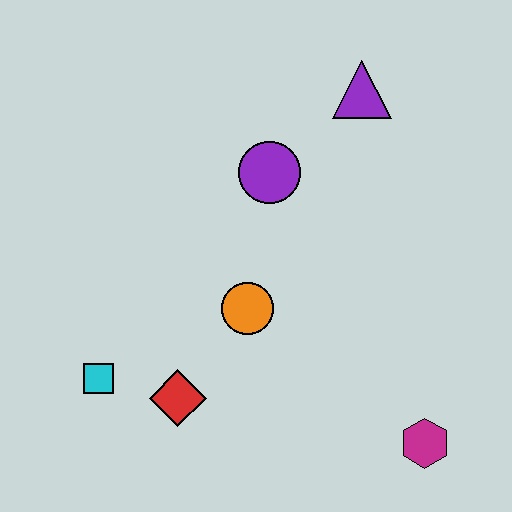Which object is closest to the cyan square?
The red diamond is closest to the cyan square.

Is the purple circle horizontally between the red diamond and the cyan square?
No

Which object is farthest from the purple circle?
The magenta hexagon is farthest from the purple circle.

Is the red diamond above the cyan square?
No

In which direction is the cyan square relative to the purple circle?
The cyan square is below the purple circle.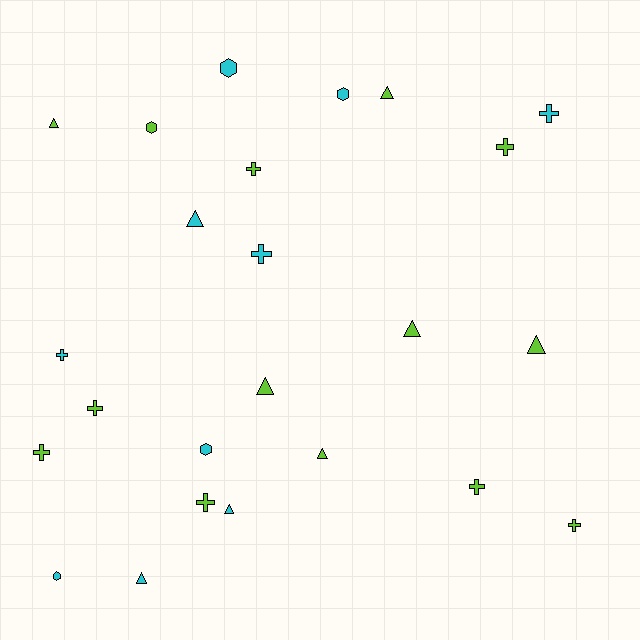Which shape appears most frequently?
Cross, with 10 objects.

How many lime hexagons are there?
There is 1 lime hexagon.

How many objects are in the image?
There are 24 objects.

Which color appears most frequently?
Lime, with 14 objects.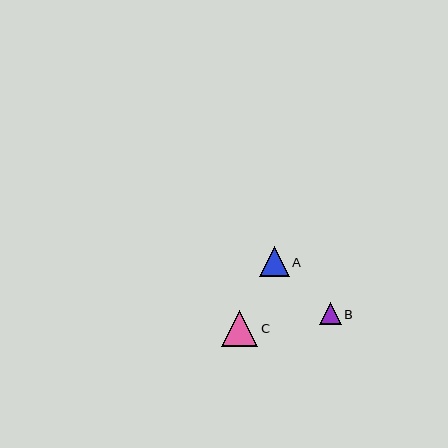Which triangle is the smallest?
Triangle B is the smallest with a size of approximately 22 pixels.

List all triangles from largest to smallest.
From largest to smallest: C, A, B.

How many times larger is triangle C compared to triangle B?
Triangle C is approximately 1.6 times the size of triangle B.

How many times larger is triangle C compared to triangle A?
Triangle C is approximately 1.2 times the size of triangle A.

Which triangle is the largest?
Triangle C is the largest with a size of approximately 36 pixels.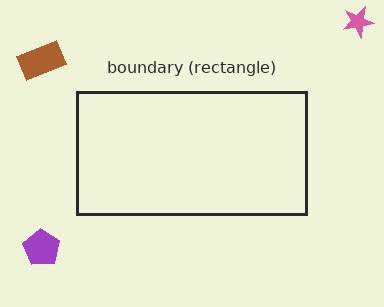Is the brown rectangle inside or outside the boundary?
Outside.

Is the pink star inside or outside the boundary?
Outside.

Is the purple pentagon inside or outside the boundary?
Outside.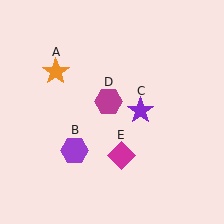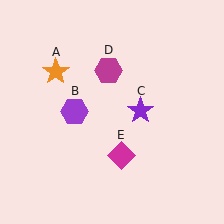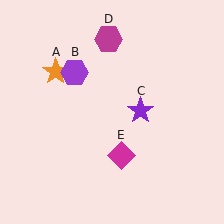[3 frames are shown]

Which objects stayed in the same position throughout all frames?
Orange star (object A) and purple star (object C) and magenta diamond (object E) remained stationary.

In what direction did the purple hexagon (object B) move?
The purple hexagon (object B) moved up.